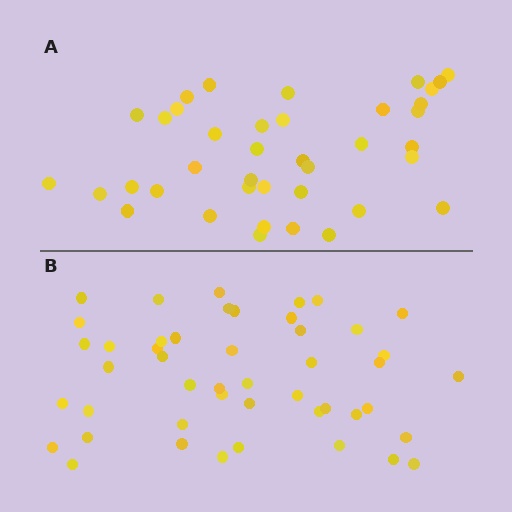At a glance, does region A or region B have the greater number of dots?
Region B (the bottom region) has more dots.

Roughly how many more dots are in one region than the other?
Region B has roughly 8 or so more dots than region A.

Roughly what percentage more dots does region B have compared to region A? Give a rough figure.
About 20% more.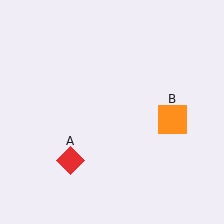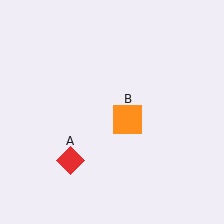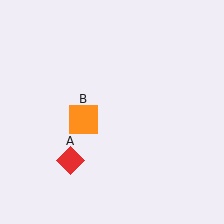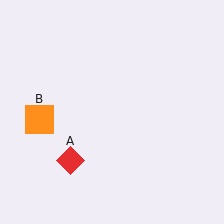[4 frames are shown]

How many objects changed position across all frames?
1 object changed position: orange square (object B).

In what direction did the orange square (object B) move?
The orange square (object B) moved left.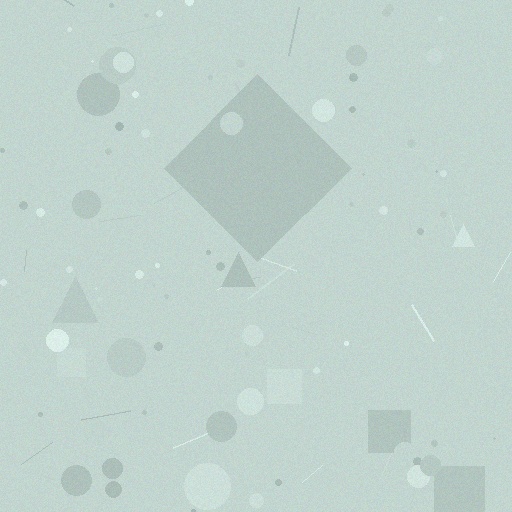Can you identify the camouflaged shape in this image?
The camouflaged shape is a diamond.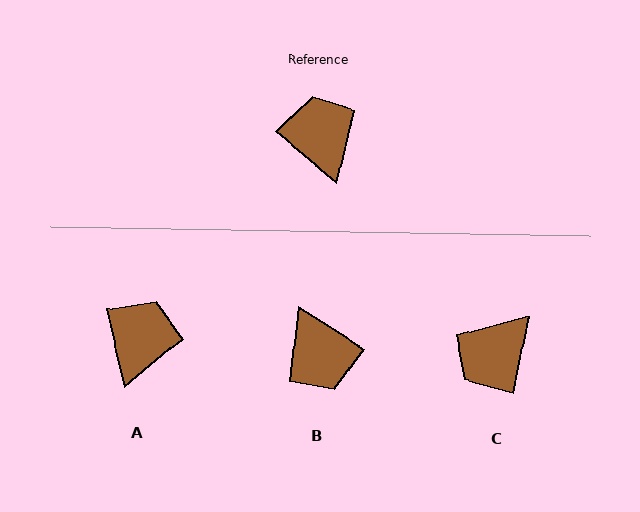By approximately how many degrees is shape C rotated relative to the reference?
Approximately 119 degrees counter-clockwise.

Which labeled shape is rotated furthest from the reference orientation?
B, about 173 degrees away.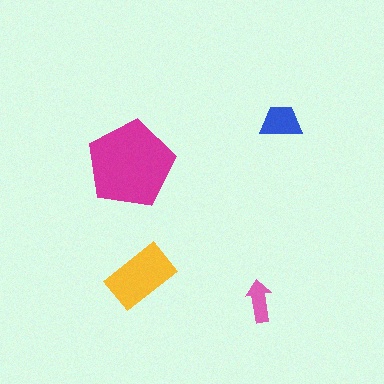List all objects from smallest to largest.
The pink arrow, the blue trapezoid, the yellow rectangle, the magenta pentagon.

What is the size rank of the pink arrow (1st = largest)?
4th.